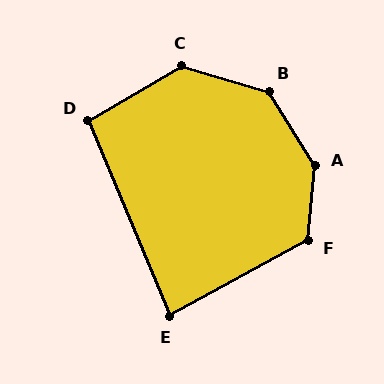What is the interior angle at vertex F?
Approximately 124 degrees (obtuse).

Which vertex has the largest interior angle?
A, at approximately 142 degrees.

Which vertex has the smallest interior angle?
E, at approximately 84 degrees.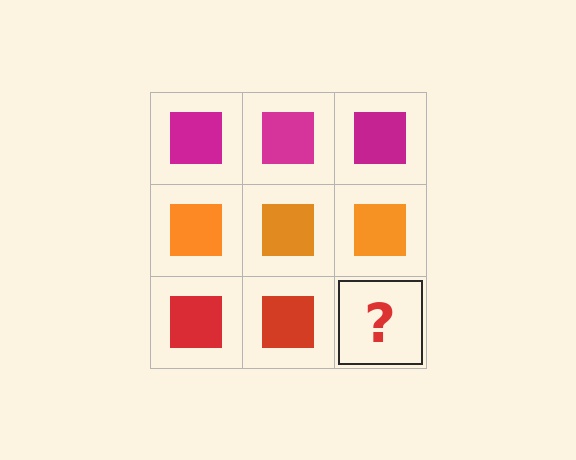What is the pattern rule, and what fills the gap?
The rule is that each row has a consistent color. The gap should be filled with a red square.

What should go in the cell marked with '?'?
The missing cell should contain a red square.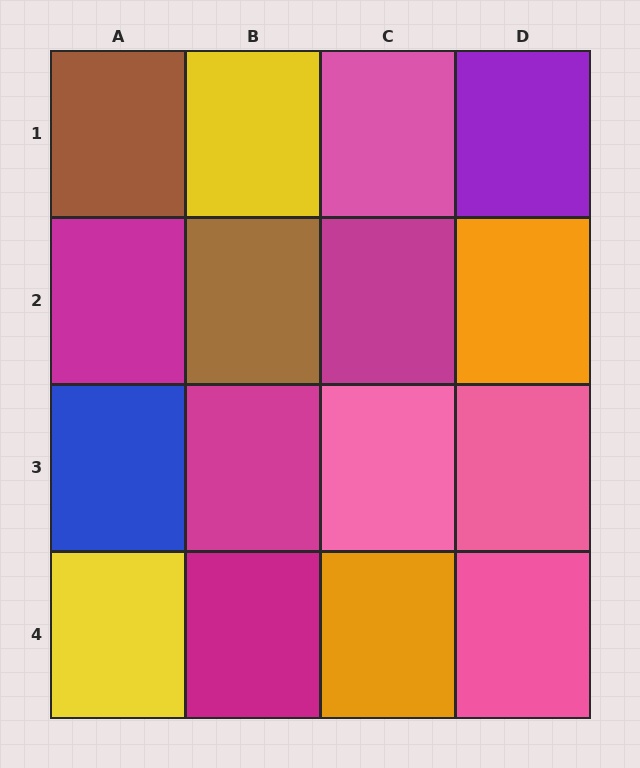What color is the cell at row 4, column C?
Orange.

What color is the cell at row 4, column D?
Pink.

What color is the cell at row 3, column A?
Blue.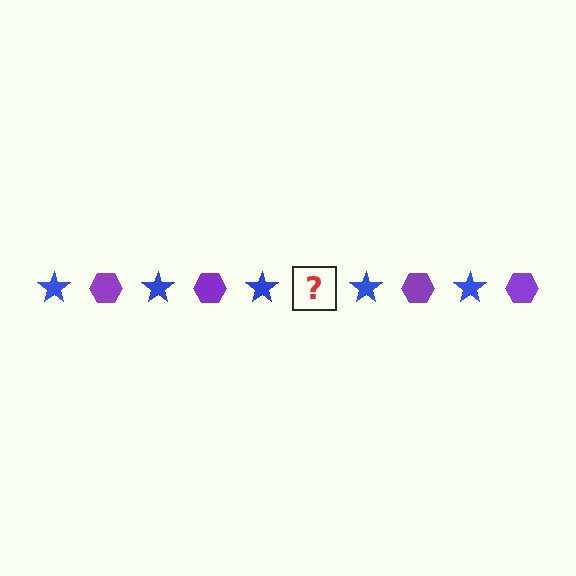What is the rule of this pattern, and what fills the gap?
The rule is that the pattern alternates between blue star and purple hexagon. The gap should be filled with a purple hexagon.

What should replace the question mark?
The question mark should be replaced with a purple hexagon.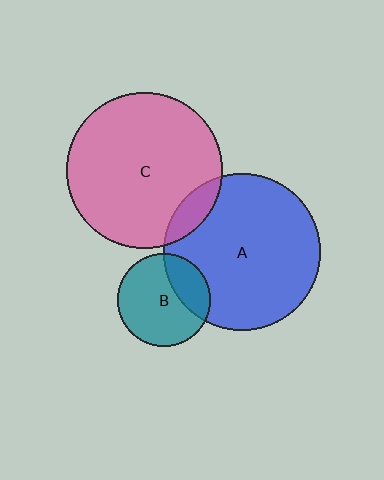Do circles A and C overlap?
Yes.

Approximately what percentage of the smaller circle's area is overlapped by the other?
Approximately 10%.